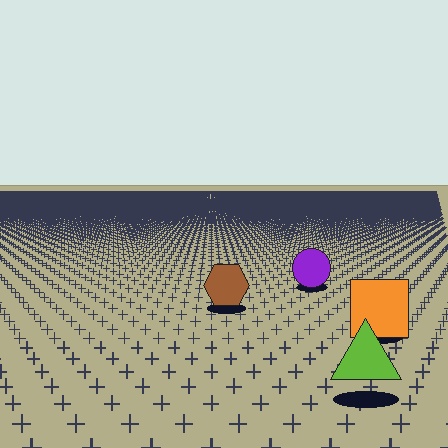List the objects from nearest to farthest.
From nearest to farthest: the lime triangle, the orange square, the brown hexagon, the purple circle.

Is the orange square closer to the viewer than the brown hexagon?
Yes. The orange square is closer — you can tell from the texture gradient: the ground texture is coarser near it.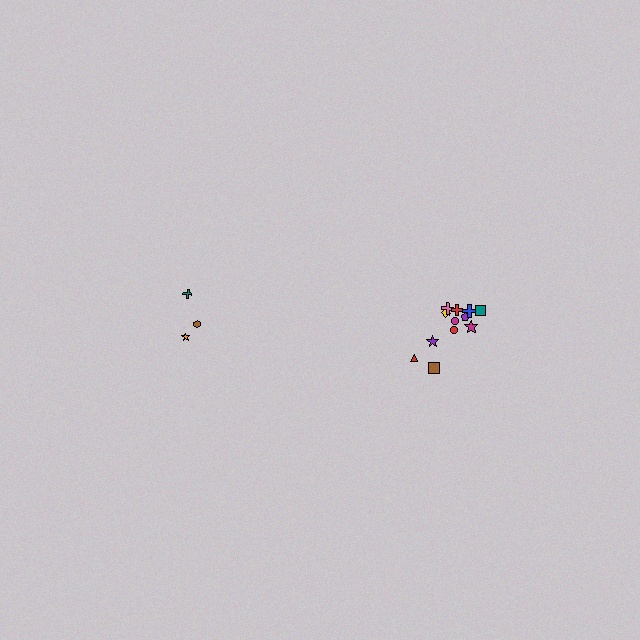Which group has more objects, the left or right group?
The right group.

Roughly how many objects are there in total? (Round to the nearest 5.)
Roughly 15 objects in total.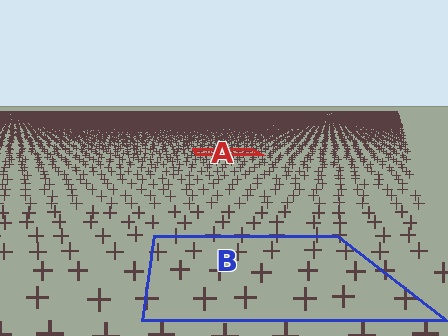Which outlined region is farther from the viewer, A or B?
Region A is farther from the viewer — the texture elements inside it appear smaller and more densely packed.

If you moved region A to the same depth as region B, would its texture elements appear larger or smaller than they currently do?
They would appear larger. At a closer depth, the same texture elements are projected at a bigger on-screen size.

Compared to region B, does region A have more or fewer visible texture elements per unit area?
Region A has more texture elements per unit area — they are packed more densely because it is farther away.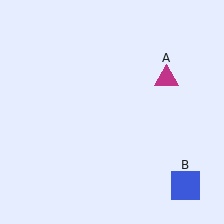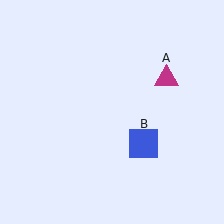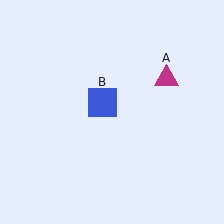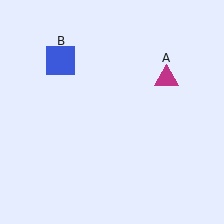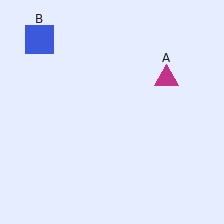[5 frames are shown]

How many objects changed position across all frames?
1 object changed position: blue square (object B).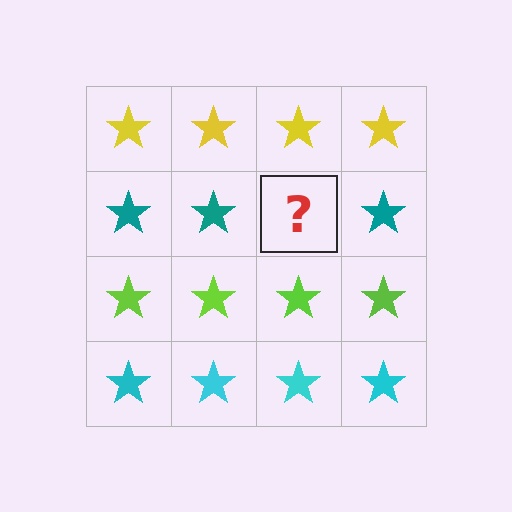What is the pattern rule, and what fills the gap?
The rule is that each row has a consistent color. The gap should be filled with a teal star.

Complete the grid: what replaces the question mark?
The question mark should be replaced with a teal star.